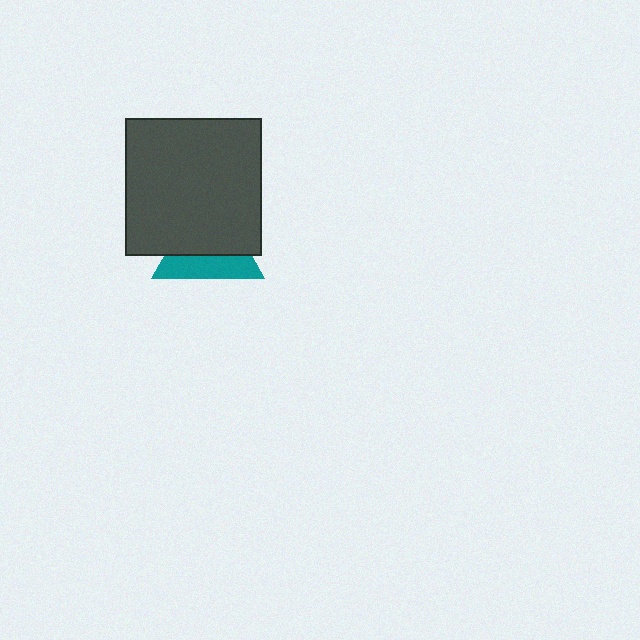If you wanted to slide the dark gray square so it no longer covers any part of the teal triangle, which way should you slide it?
Slide it up — that is the most direct way to separate the two shapes.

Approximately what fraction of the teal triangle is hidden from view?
Roughly 58% of the teal triangle is hidden behind the dark gray square.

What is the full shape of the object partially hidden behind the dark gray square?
The partially hidden object is a teal triangle.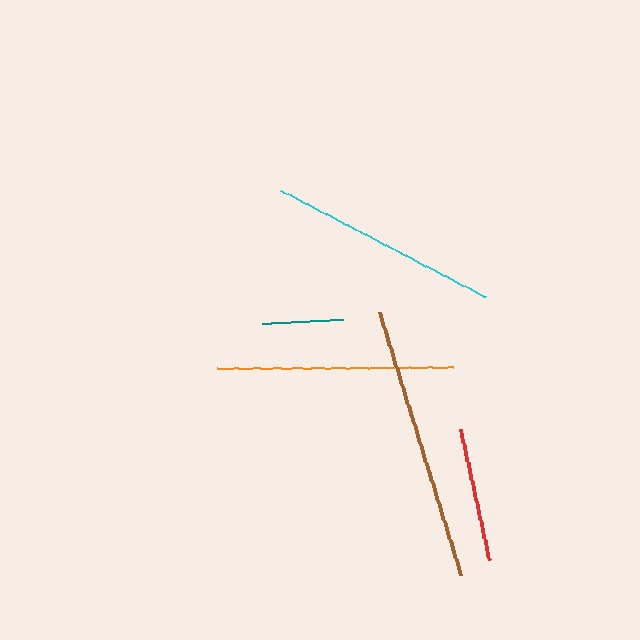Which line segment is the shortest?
The teal line is the shortest at approximately 81 pixels.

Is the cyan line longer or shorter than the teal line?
The cyan line is longer than the teal line.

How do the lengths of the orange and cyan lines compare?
The orange and cyan lines are approximately the same length.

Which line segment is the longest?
The brown line is the longest at approximately 276 pixels.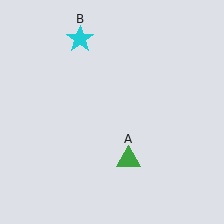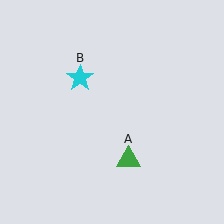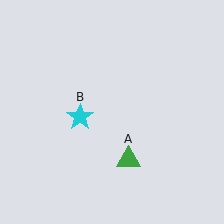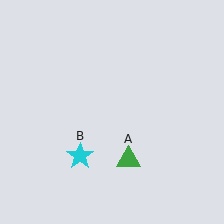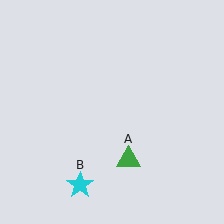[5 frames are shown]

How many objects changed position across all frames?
1 object changed position: cyan star (object B).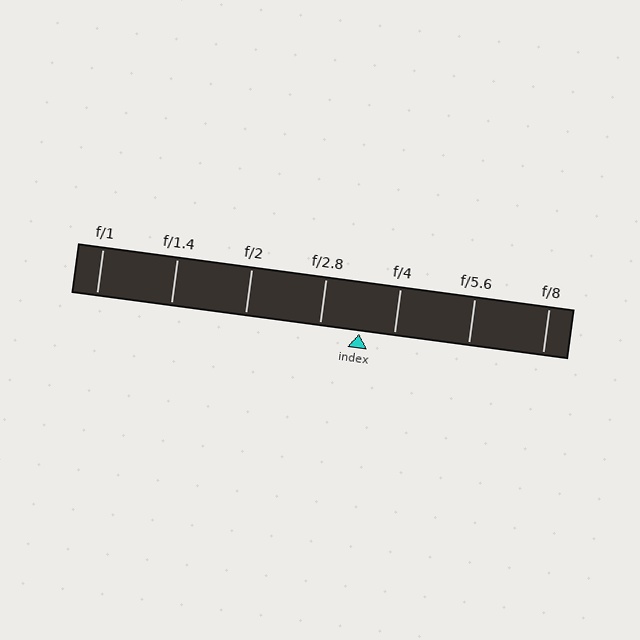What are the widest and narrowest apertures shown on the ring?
The widest aperture shown is f/1 and the narrowest is f/8.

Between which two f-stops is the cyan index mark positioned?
The index mark is between f/2.8 and f/4.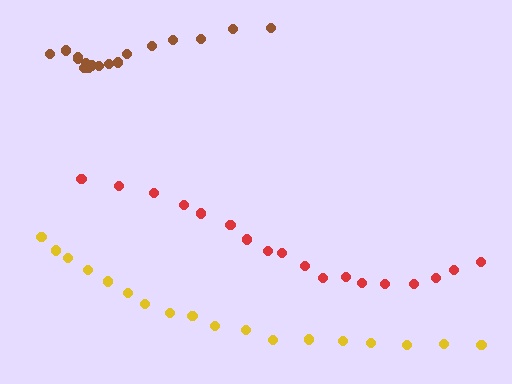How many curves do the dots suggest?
There are 3 distinct paths.